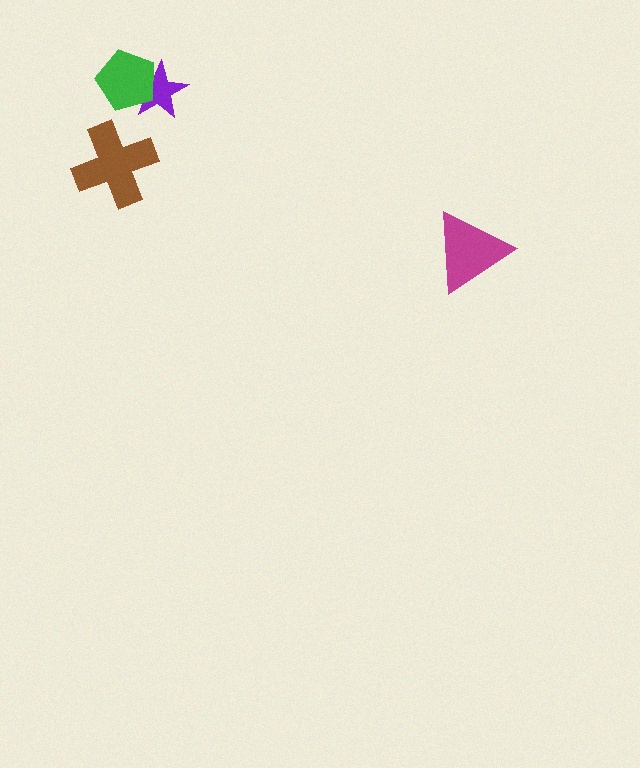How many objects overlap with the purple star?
1 object overlaps with the purple star.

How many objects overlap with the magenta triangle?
0 objects overlap with the magenta triangle.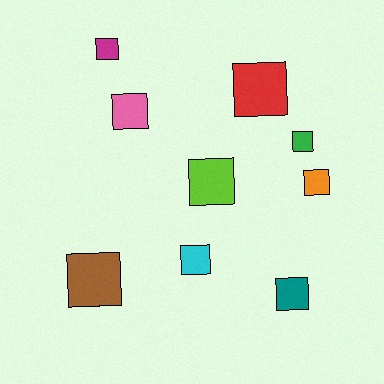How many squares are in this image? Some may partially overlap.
There are 9 squares.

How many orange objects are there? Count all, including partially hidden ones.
There is 1 orange object.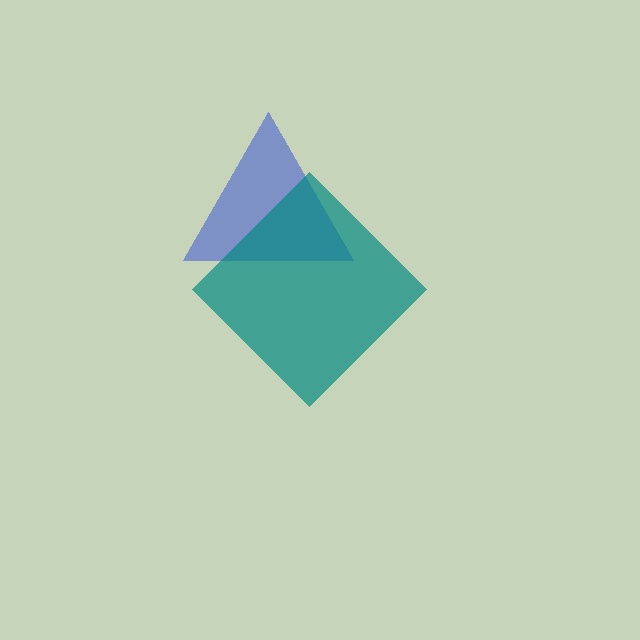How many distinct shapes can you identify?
There are 2 distinct shapes: a blue triangle, a teal diamond.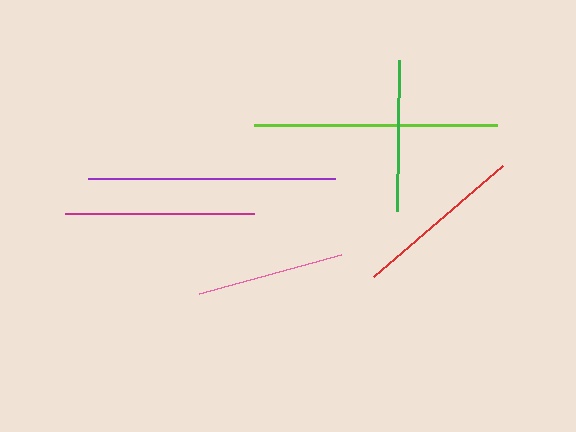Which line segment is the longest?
The purple line is the longest at approximately 247 pixels.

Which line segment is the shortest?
The pink line is the shortest at approximately 147 pixels.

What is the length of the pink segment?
The pink segment is approximately 147 pixels long.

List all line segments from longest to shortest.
From longest to shortest: purple, lime, magenta, red, green, pink.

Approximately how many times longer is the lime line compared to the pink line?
The lime line is approximately 1.7 times the length of the pink line.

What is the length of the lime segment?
The lime segment is approximately 243 pixels long.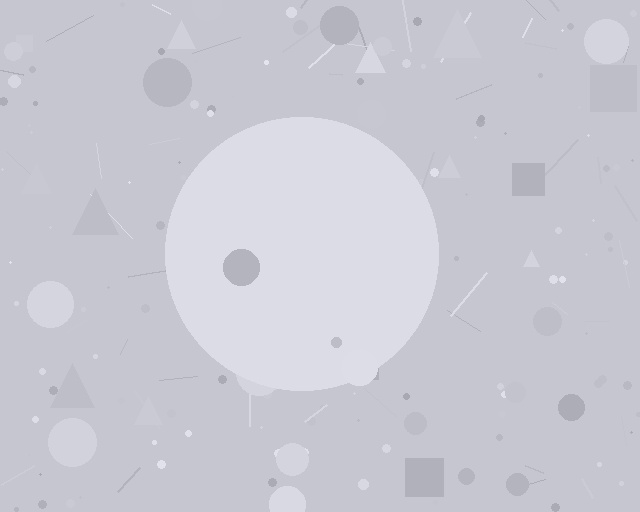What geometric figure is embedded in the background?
A circle is embedded in the background.